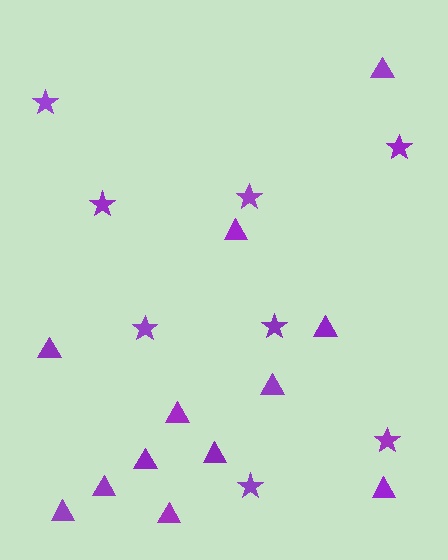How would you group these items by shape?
There are 2 groups: one group of stars (8) and one group of triangles (12).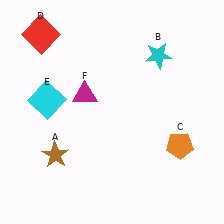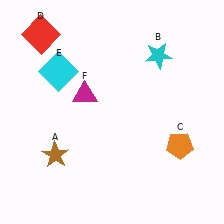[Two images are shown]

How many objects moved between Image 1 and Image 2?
1 object moved between the two images.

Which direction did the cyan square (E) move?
The cyan square (E) moved up.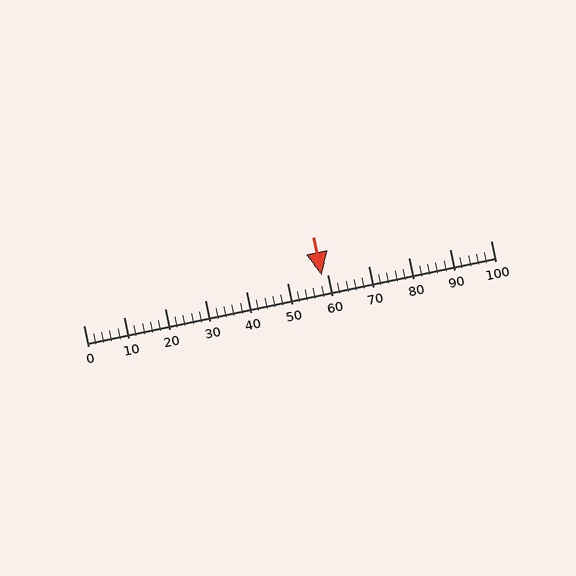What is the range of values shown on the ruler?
The ruler shows values from 0 to 100.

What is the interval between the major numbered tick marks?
The major tick marks are spaced 10 units apart.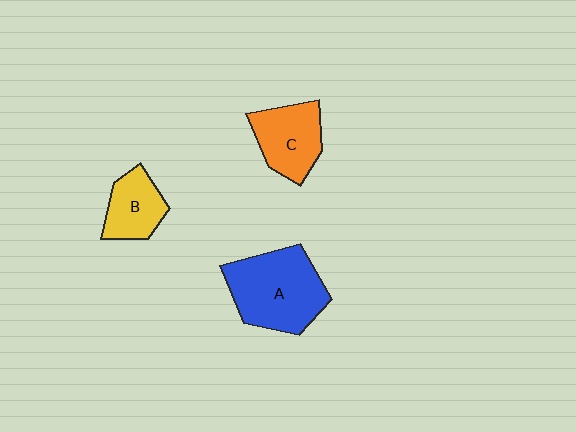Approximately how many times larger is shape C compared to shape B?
Approximately 1.3 times.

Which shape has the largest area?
Shape A (blue).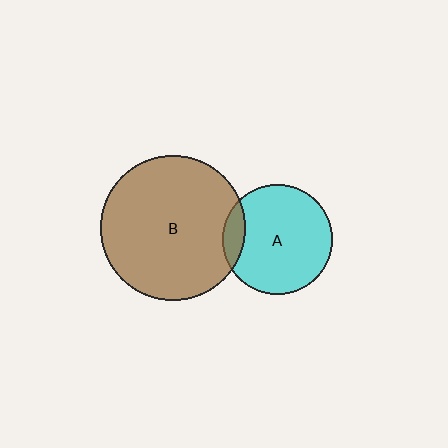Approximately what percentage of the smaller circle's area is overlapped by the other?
Approximately 10%.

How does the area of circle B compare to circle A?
Approximately 1.7 times.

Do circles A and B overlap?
Yes.